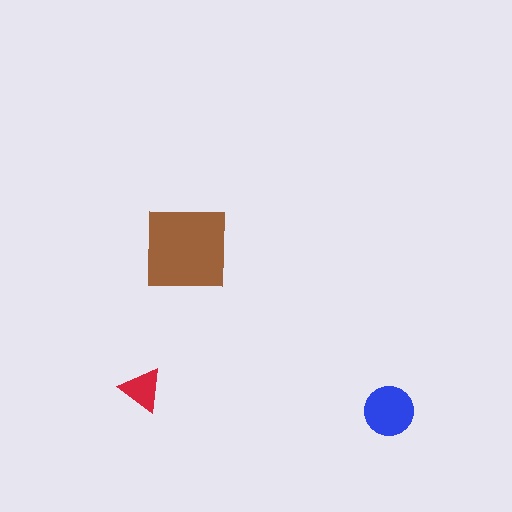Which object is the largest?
The brown square.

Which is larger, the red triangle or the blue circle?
The blue circle.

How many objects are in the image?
There are 3 objects in the image.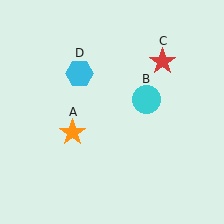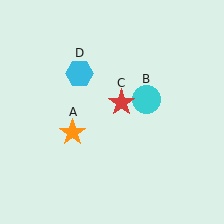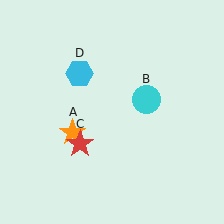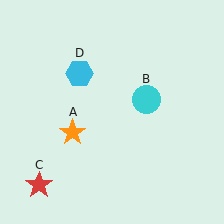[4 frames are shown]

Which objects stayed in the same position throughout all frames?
Orange star (object A) and cyan circle (object B) and cyan hexagon (object D) remained stationary.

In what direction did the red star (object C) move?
The red star (object C) moved down and to the left.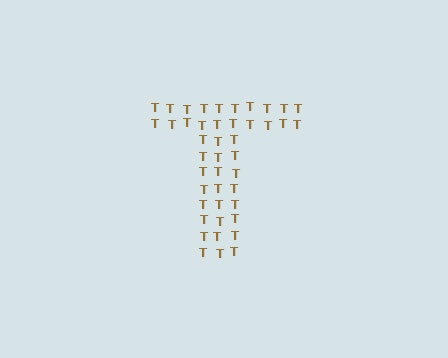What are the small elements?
The small elements are letter T's.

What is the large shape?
The large shape is the letter T.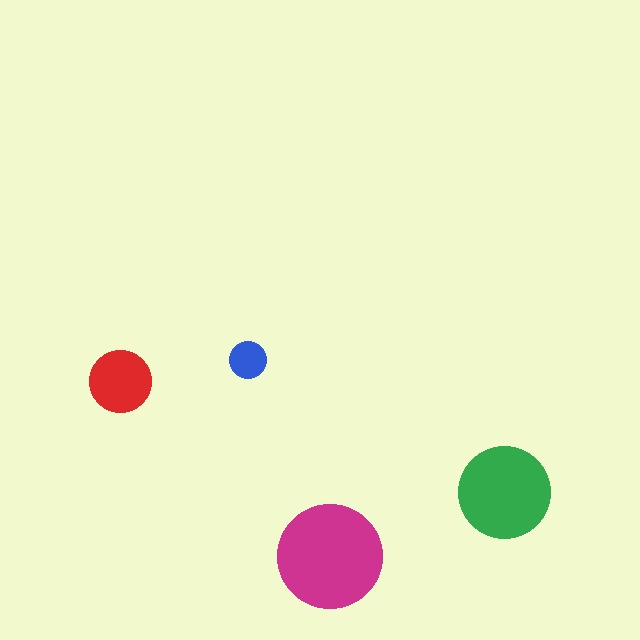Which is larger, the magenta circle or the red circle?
The magenta one.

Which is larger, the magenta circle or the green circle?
The magenta one.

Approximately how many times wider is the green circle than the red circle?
About 1.5 times wider.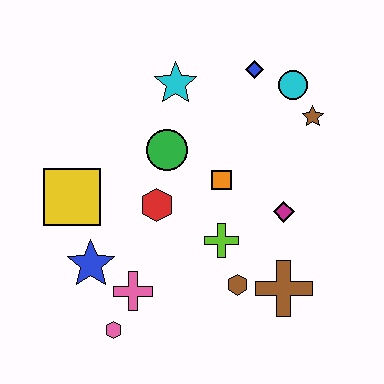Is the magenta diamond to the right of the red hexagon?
Yes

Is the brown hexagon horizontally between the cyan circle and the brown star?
No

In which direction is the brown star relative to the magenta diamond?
The brown star is above the magenta diamond.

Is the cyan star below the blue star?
No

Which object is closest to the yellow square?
The blue star is closest to the yellow square.